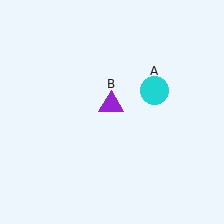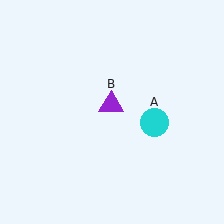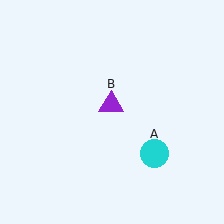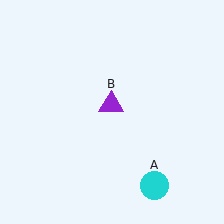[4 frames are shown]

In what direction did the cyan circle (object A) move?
The cyan circle (object A) moved down.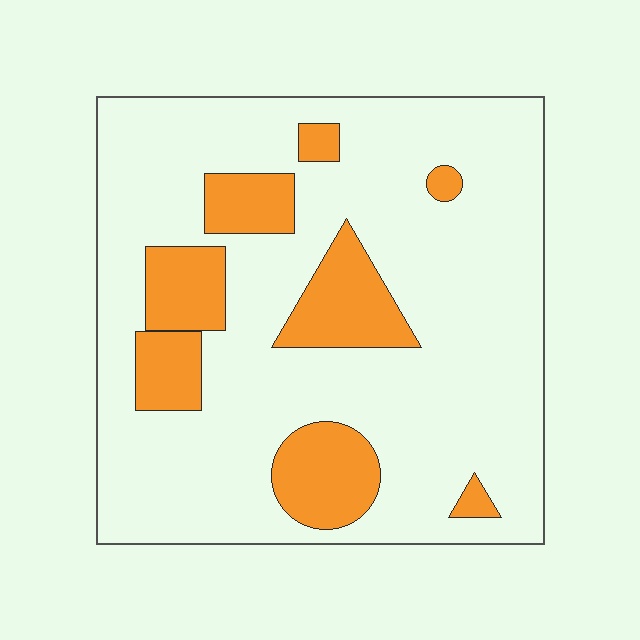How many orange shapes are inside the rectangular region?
8.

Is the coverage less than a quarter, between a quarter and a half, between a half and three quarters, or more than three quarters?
Less than a quarter.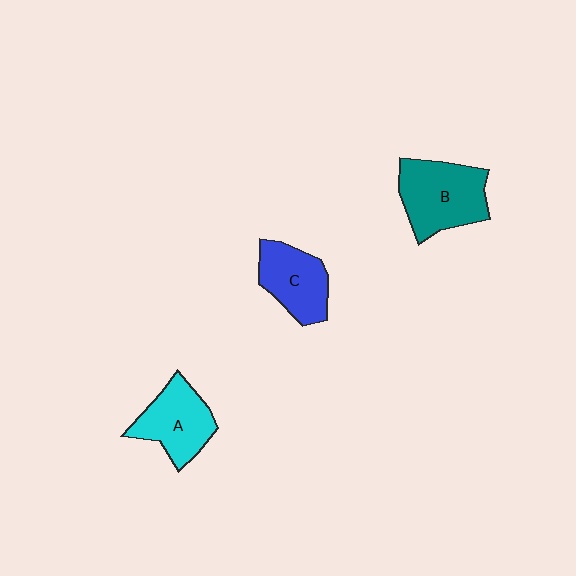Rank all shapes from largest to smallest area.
From largest to smallest: B (teal), A (cyan), C (blue).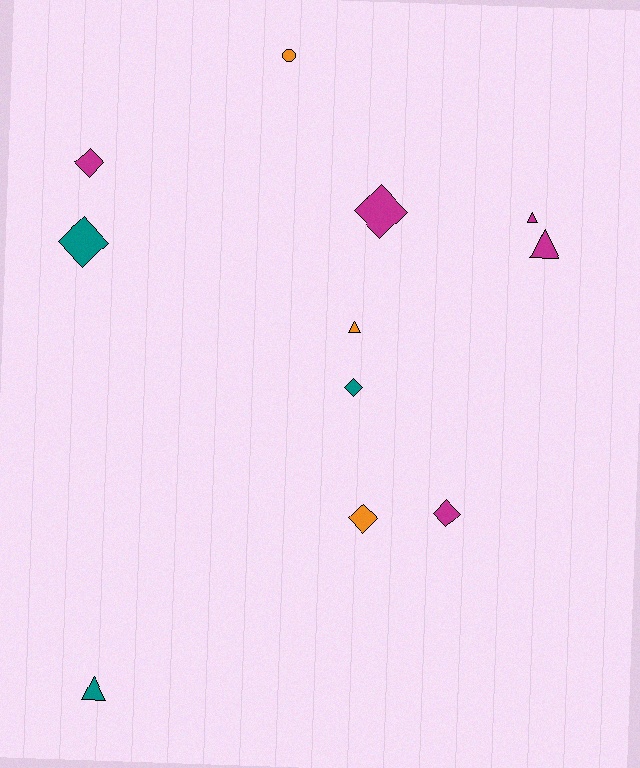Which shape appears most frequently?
Diamond, with 6 objects.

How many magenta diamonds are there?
There are 3 magenta diamonds.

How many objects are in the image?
There are 11 objects.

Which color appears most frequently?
Magenta, with 5 objects.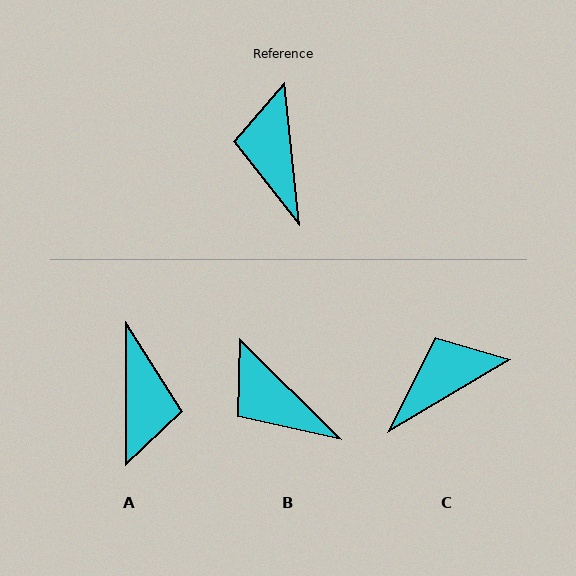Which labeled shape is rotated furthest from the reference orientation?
A, about 174 degrees away.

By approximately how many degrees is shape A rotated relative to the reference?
Approximately 174 degrees counter-clockwise.